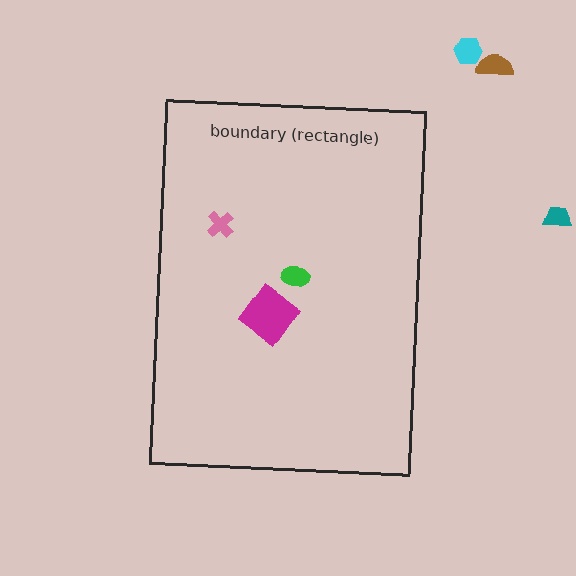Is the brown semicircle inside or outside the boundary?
Outside.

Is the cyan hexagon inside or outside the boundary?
Outside.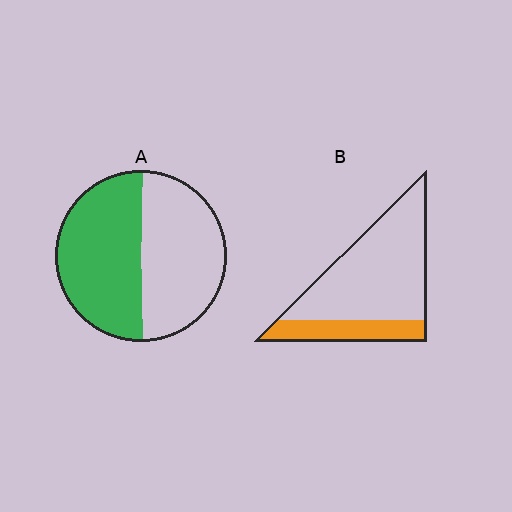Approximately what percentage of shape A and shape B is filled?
A is approximately 50% and B is approximately 25%.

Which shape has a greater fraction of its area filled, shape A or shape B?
Shape A.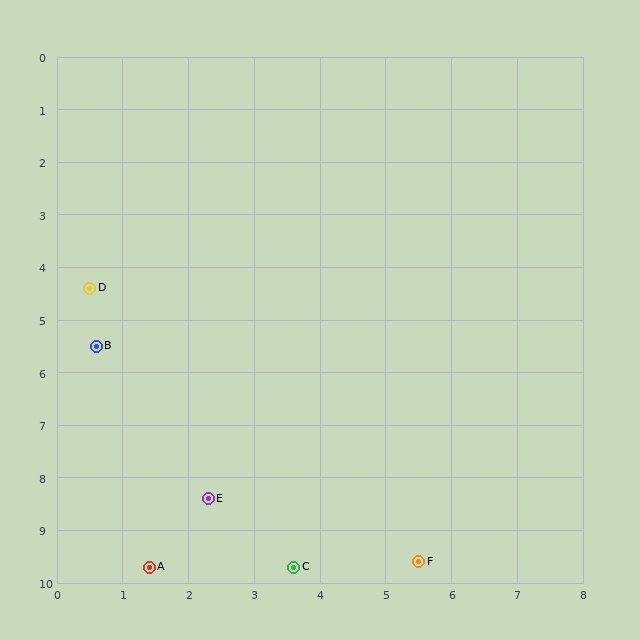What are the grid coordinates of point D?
Point D is at approximately (0.5, 4.4).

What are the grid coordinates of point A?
Point A is at approximately (1.4, 9.7).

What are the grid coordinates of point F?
Point F is at approximately (5.5, 9.6).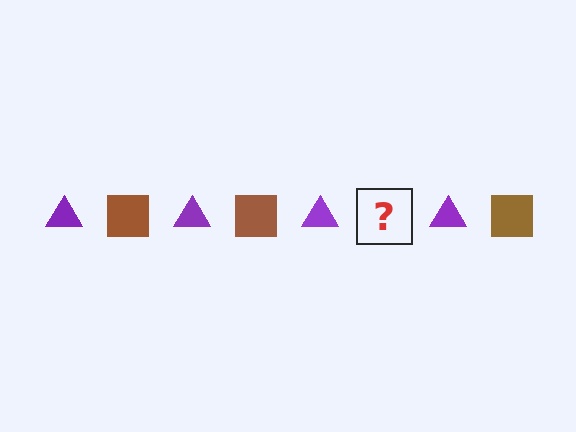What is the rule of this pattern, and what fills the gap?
The rule is that the pattern alternates between purple triangle and brown square. The gap should be filled with a brown square.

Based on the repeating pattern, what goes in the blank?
The blank should be a brown square.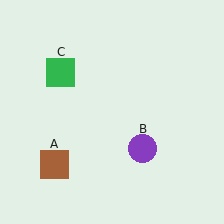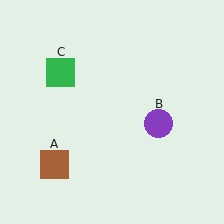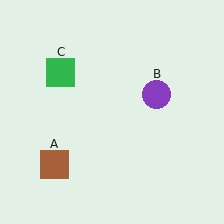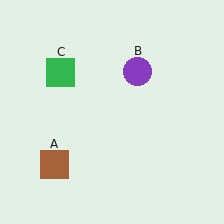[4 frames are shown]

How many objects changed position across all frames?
1 object changed position: purple circle (object B).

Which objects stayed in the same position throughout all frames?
Brown square (object A) and green square (object C) remained stationary.